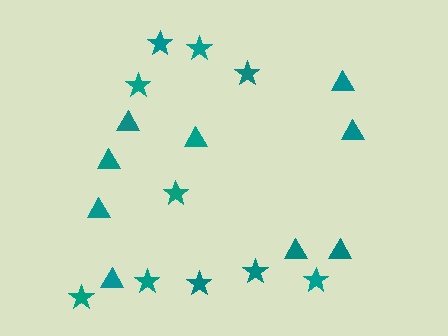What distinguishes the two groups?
There are 2 groups: one group of triangles (9) and one group of stars (10).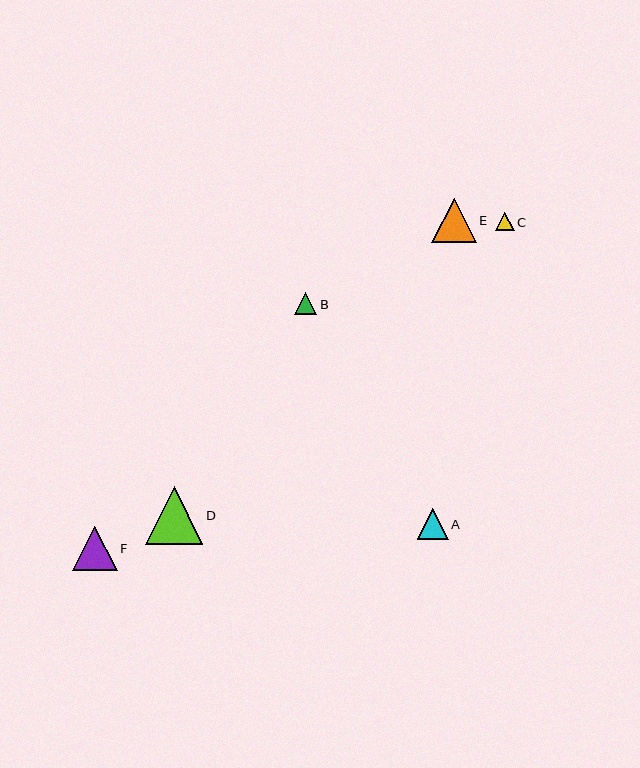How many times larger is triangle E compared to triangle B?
Triangle E is approximately 2.0 times the size of triangle B.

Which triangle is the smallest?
Triangle C is the smallest with a size of approximately 18 pixels.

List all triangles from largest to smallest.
From largest to smallest: D, E, F, A, B, C.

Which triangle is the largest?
Triangle D is the largest with a size of approximately 58 pixels.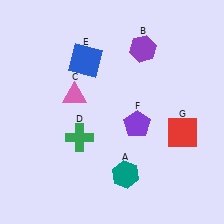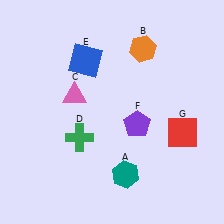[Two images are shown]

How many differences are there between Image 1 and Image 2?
There is 1 difference between the two images.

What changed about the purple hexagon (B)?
In Image 1, B is purple. In Image 2, it changed to orange.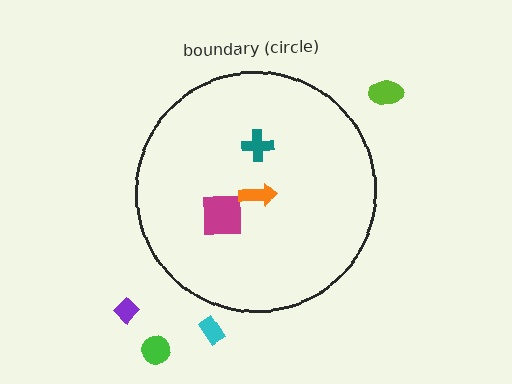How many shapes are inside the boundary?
3 inside, 4 outside.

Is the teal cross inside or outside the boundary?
Inside.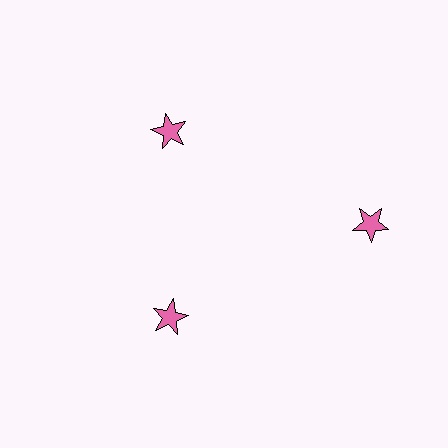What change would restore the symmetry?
The symmetry would be restored by moving it inward, back onto the ring so that all 3 stars sit at equal angles and equal distance from the center.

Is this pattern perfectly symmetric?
No. The 3 pink stars are arranged in a ring, but one element near the 3 o'clock position is pushed outward from the center, breaking the 3-fold rotational symmetry.